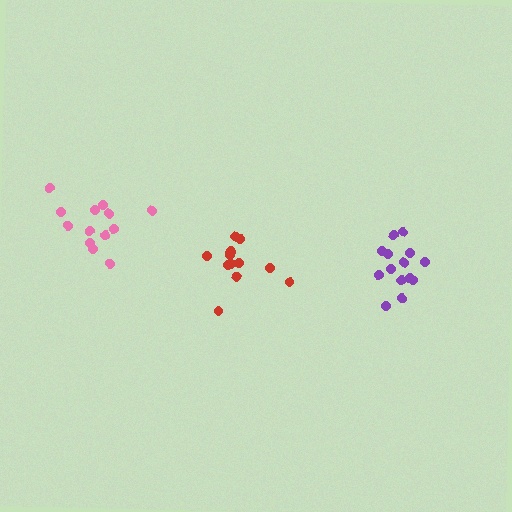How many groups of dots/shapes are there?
There are 3 groups.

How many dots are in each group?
Group 1: 13 dots, Group 2: 14 dots, Group 3: 13 dots (40 total).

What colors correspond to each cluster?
The clusters are colored: red, purple, pink.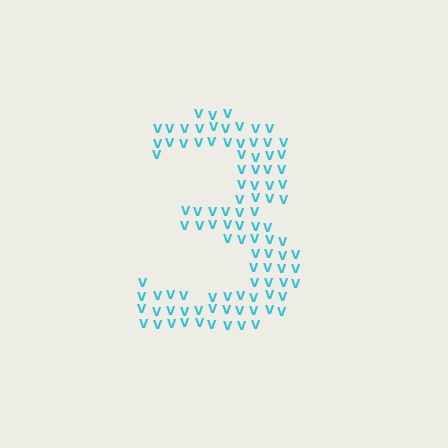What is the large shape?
The large shape is the digit 3.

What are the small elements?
The small elements are letter V's.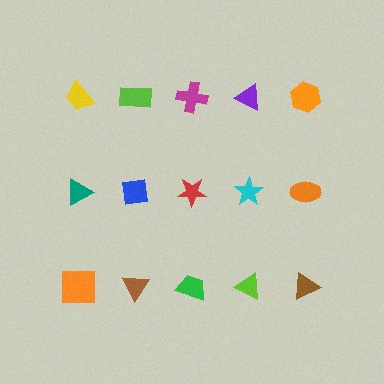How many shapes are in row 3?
5 shapes.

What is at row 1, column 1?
A yellow trapezoid.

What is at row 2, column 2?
A blue square.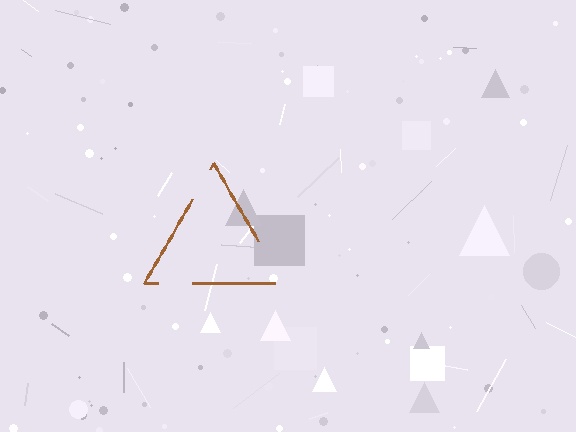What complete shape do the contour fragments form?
The contour fragments form a triangle.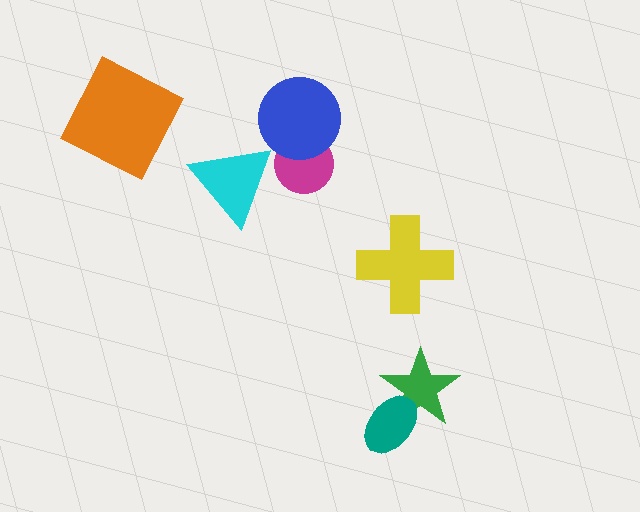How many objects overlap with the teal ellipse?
1 object overlaps with the teal ellipse.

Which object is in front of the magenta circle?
The blue circle is in front of the magenta circle.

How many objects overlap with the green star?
1 object overlaps with the green star.